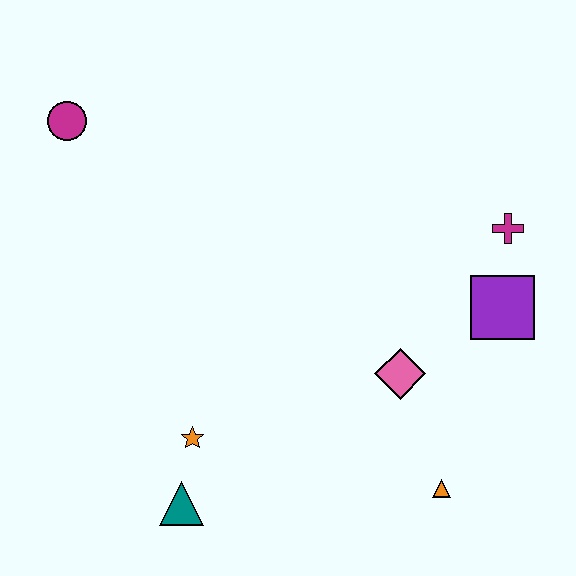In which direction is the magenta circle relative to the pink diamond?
The magenta circle is to the left of the pink diamond.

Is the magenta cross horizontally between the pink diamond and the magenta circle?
No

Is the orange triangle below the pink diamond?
Yes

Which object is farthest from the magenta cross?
The magenta circle is farthest from the magenta cross.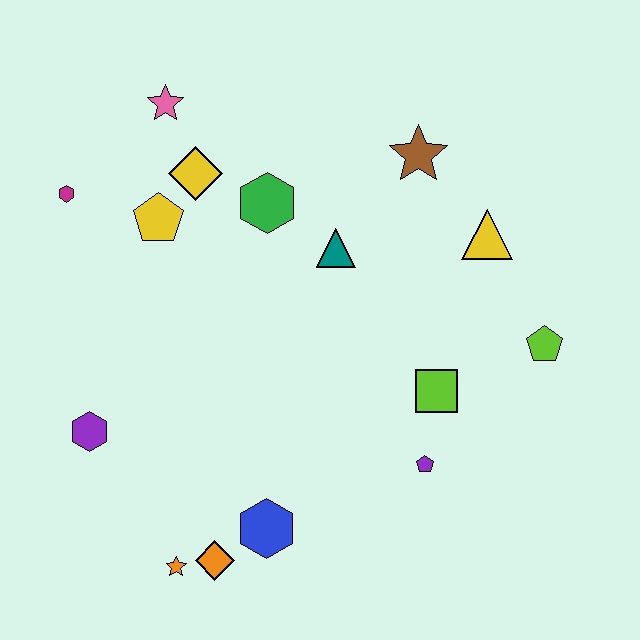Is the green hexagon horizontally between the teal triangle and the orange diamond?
Yes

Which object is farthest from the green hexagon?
The orange star is farthest from the green hexagon.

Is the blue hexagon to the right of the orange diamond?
Yes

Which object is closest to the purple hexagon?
The orange star is closest to the purple hexagon.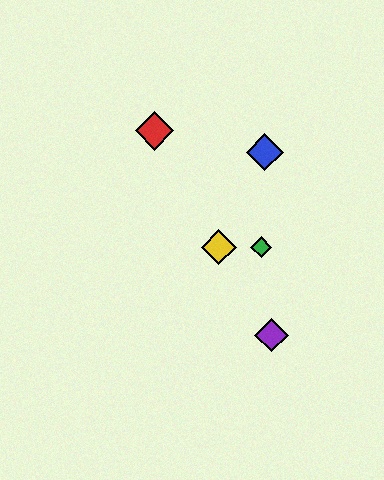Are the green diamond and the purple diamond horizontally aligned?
No, the green diamond is at y≈247 and the purple diamond is at y≈335.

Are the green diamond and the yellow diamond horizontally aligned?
Yes, both are at y≈247.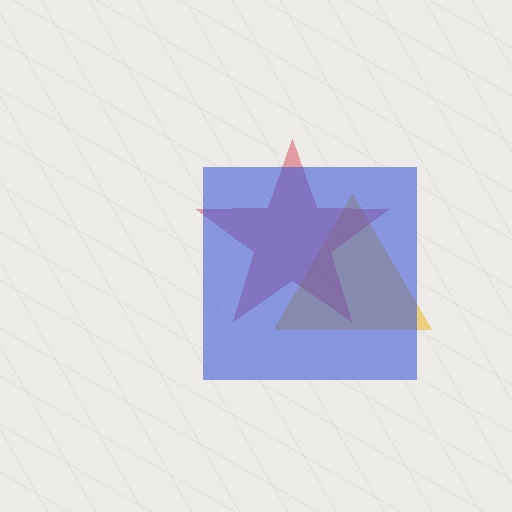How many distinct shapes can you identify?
There are 3 distinct shapes: a yellow triangle, a red star, a blue square.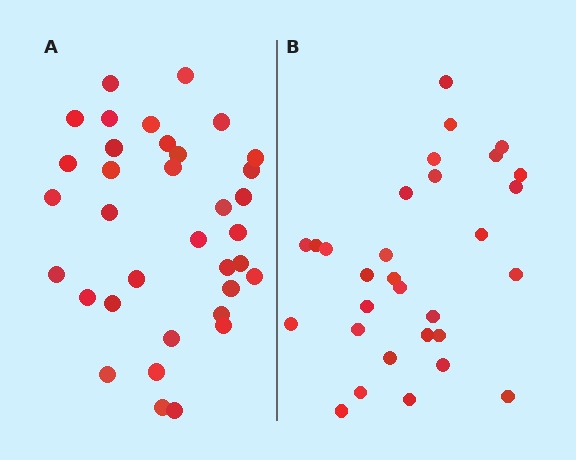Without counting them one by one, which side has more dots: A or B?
Region A (the left region) has more dots.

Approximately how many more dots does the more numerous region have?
Region A has about 5 more dots than region B.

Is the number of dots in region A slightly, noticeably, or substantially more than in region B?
Region A has only slightly more — the two regions are fairly close. The ratio is roughly 1.2 to 1.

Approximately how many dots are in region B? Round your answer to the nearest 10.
About 30 dots.